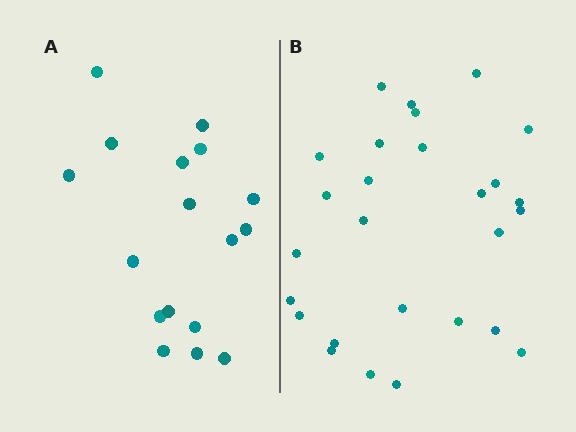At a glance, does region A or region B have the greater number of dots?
Region B (the right region) has more dots.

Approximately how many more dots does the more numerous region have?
Region B has roughly 10 or so more dots than region A.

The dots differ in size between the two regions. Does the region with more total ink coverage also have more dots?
No. Region A has more total ink coverage because its dots are larger, but region B actually contains more individual dots. Total area can be misleading — the number of items is what matters here.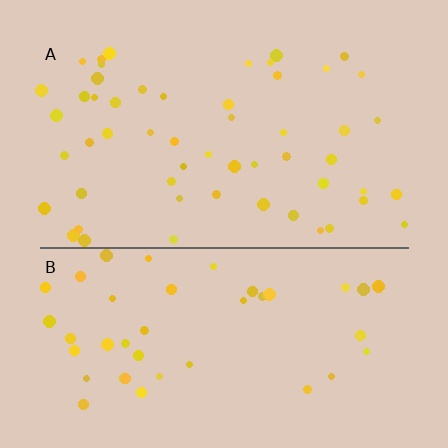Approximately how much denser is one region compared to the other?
Approximately 1.3× — region A over region B.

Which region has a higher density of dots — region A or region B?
A (the top).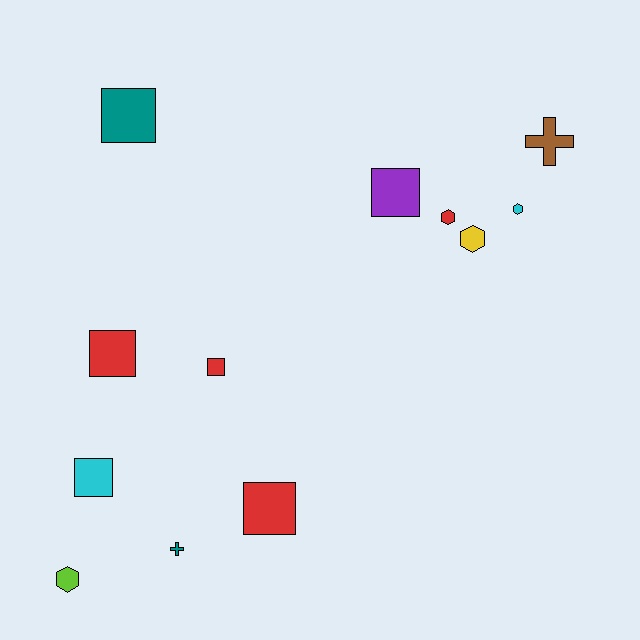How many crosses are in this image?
There are 2 crosses.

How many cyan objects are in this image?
There are 2 cyan objects.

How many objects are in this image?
There are 12 objects.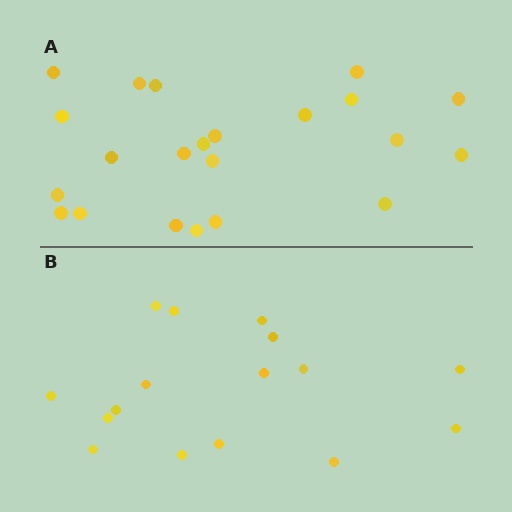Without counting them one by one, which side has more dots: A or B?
Region A (the top region) has more dots.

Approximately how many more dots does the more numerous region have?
Region A has about 6 more dots than region B.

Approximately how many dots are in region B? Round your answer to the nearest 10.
About 20 dots. (The exact count is 16, which rounds to 20.)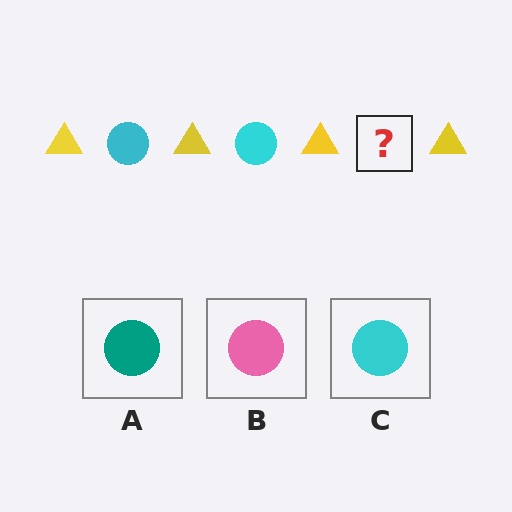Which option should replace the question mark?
Option C.